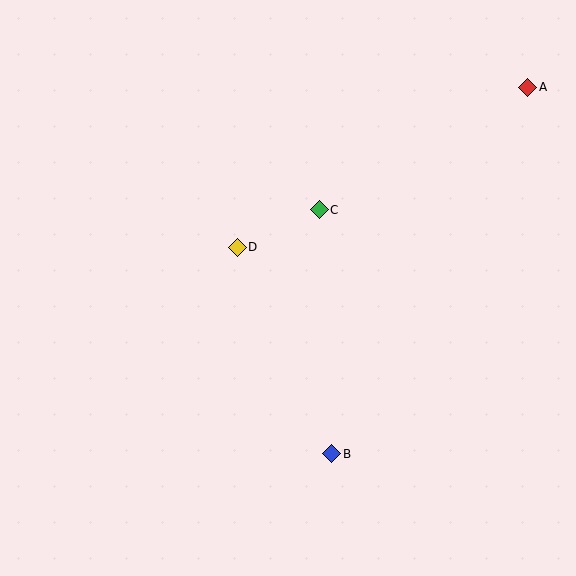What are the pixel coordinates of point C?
Point C is at (319, 210).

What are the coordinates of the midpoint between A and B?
The midpoint between A and B is at (430, 270).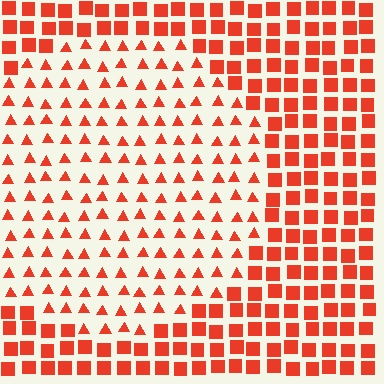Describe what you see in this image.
The image is filled with small red elements arranged in a uniform grid. A circle-shaped region contains triangles, while the surrounding area contains squares. The boundary is defined purely by the change in element shape.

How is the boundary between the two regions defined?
The boundary is defined by a change in element shape: triangles inside vs. squares outside. All elements share the same color and spacing.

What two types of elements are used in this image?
The image uses triangles inside the circle region and squares outside it.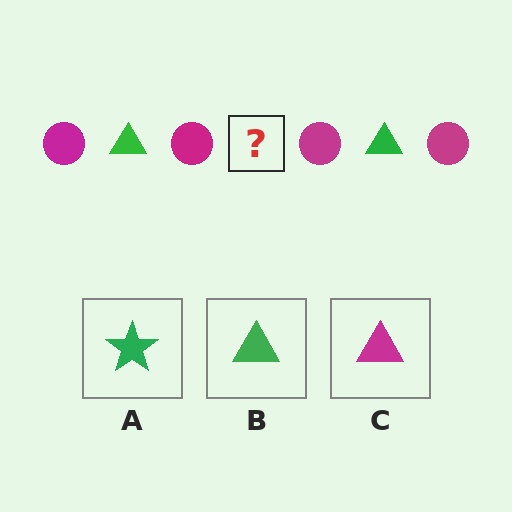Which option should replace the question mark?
Option B.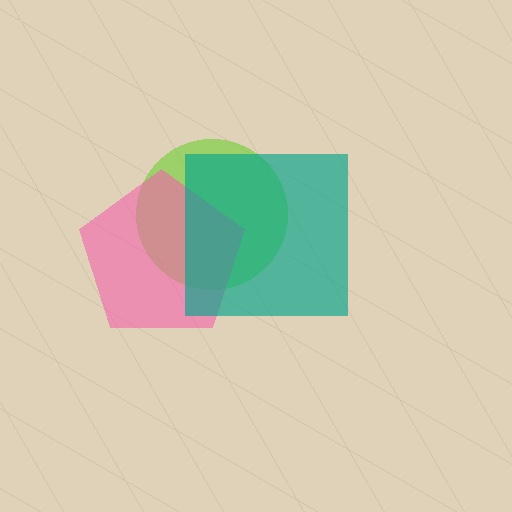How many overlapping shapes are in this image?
There are 3 overlapping shapes in the image.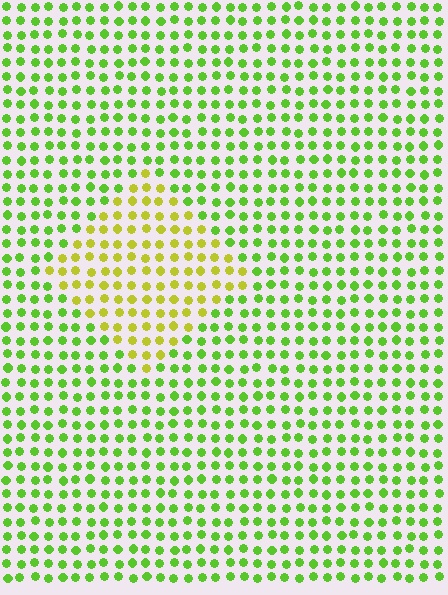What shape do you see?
I see a diamond.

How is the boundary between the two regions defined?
The boundary is defined purely by a slight shift in hue (about 38 degrees). Spacing, size, and orientation are identical on both sides.